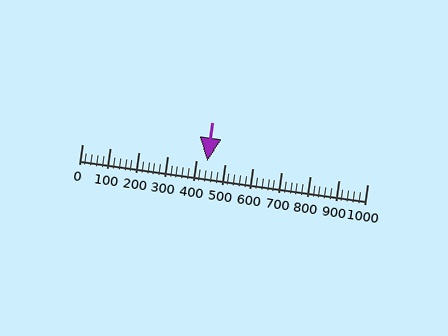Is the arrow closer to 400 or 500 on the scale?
The arrow is closer to 400.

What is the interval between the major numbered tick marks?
The major tick marks are spaced 100 units apart.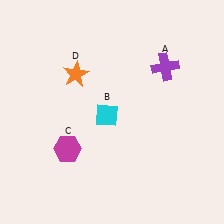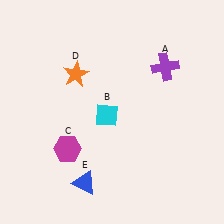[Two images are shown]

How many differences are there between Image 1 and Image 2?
There is 1 difference between the two images.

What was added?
A blue triangle (E) was added in Image 2.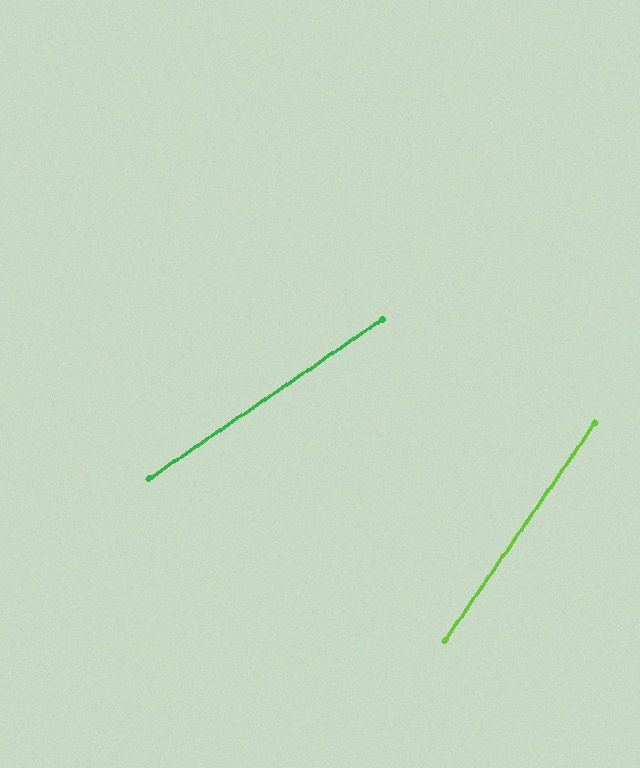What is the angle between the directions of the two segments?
Approximately 21 degrees.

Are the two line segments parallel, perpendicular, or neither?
Neither parallel nor perpendicular — they differ by about 21°.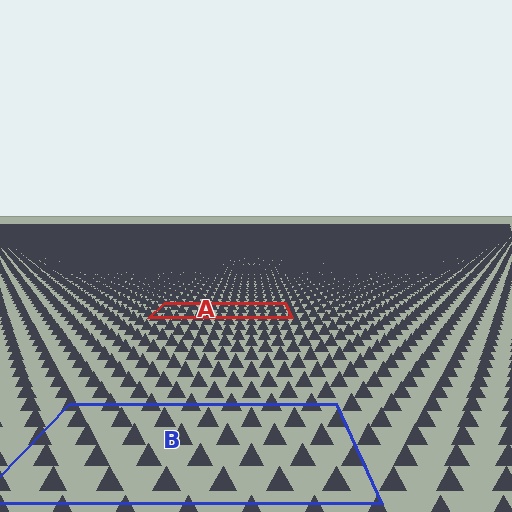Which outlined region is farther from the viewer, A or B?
Region A is farther from the viewer — the texture elements inside it appear smaller and more densely packed.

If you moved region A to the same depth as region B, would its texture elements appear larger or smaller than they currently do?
They would appear larger. At a closer depth, the same texture elements are projected at a bigger on-screen size.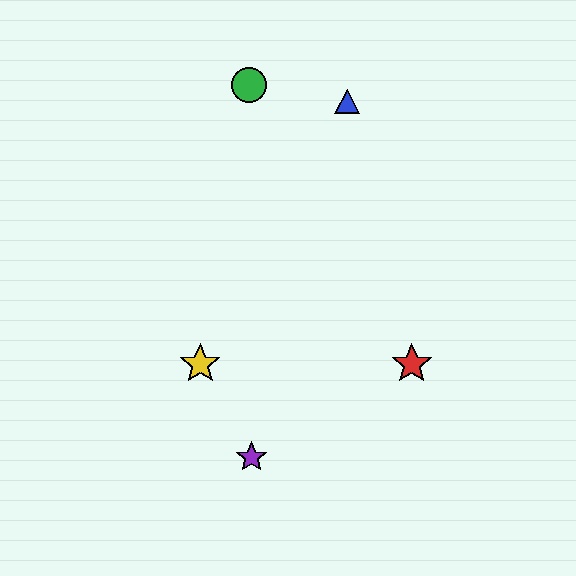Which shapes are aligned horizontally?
The red star, the yellow star are aligned horizontally.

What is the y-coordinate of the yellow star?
The yellow star is at y≈364.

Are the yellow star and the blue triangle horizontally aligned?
No, the yellow star is at y≈364 and the blue triangle is at y≈102.